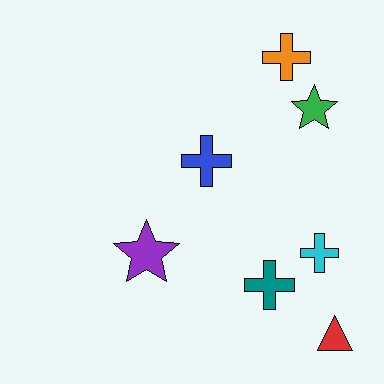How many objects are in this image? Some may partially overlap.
There are 7 objects.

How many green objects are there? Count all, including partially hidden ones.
There is 1 green object.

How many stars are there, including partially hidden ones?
There are 2 stars.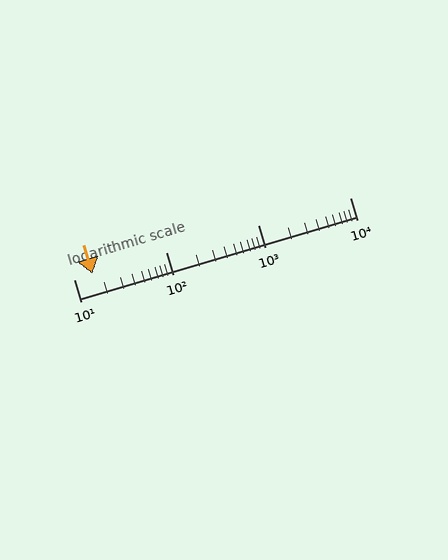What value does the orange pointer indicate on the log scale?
The pointer indicates approximately 16.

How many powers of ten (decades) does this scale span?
The scale spans 3 decades, from 10 to 10000.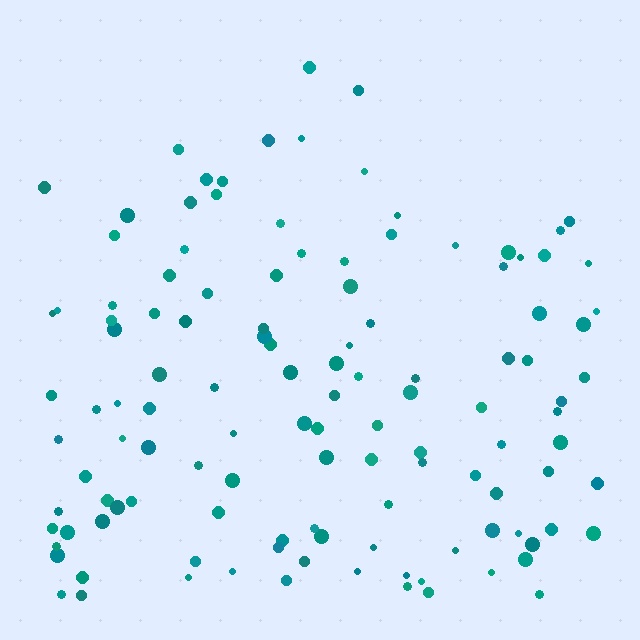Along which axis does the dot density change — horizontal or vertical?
Vertical.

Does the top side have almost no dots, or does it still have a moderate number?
Still a moderate number, just noticeably fewer than the bottom.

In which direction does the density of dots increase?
From top to bottom, with the bottom side densest.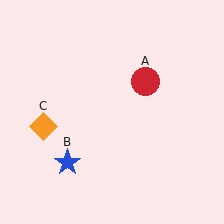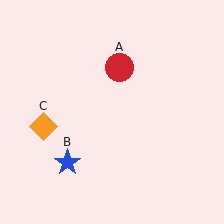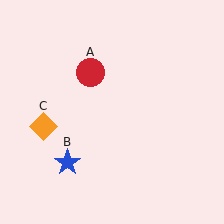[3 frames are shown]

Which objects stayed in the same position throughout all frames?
Blue star (object B) and orange diamond (object C) remained stationary.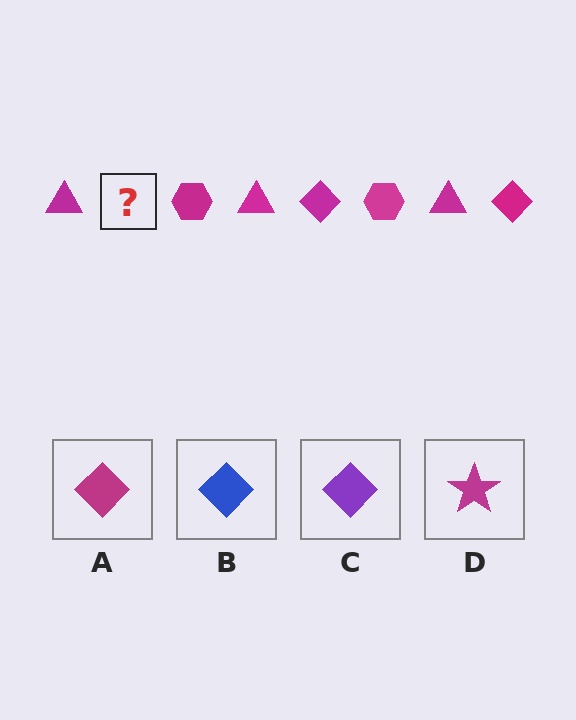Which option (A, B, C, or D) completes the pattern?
A.